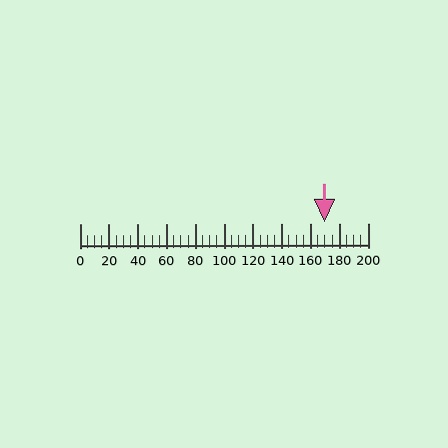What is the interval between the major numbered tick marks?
The major tick marks are spaced 20 units apart.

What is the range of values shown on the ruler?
The ruler shows values from 0 to 200.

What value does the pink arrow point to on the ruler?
The pink arrow points to approximately 170.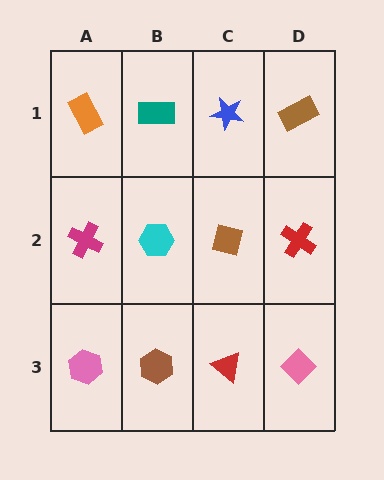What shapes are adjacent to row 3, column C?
A brown square (row 2, column C), a brown hexagon (row 3, column B), a pink diamond (row 3, column D).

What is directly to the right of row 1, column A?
A teal rectangle.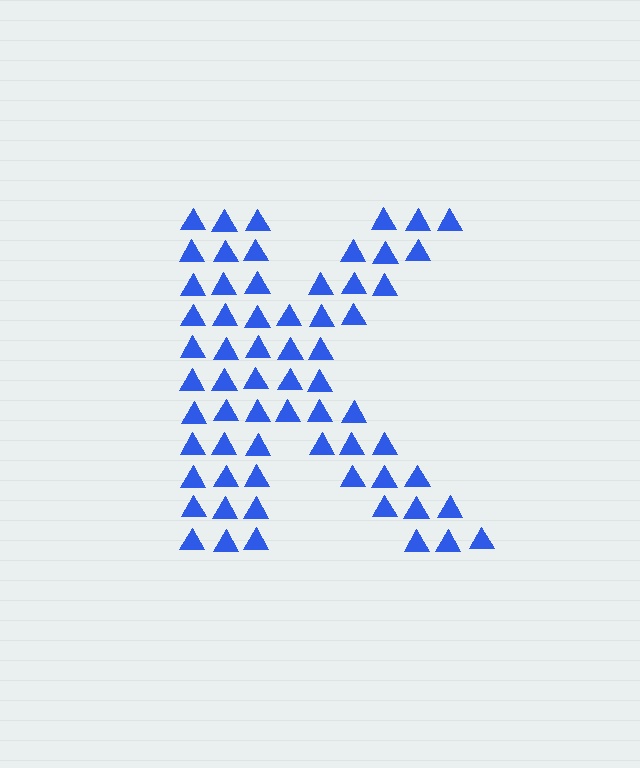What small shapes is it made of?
It is made of small triangles.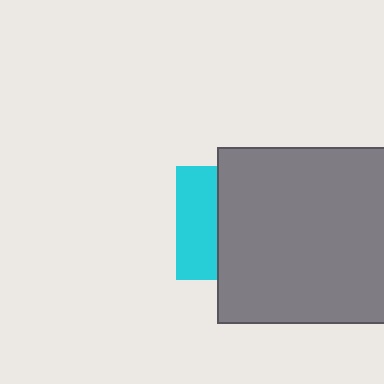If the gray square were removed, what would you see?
You would see the complete cyan square.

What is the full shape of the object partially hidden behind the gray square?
The partially hidden object is a cyan square.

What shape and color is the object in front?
The object in front is a gray square.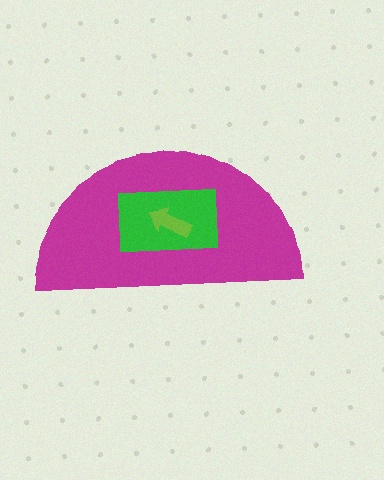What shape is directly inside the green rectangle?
The lime arrow.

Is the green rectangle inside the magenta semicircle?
Yes.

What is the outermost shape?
The magenta semicircle.